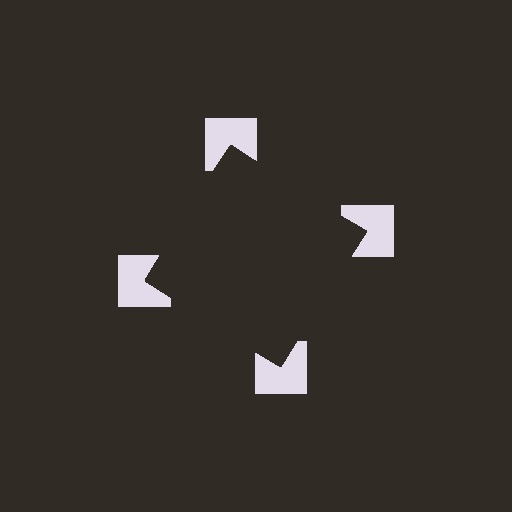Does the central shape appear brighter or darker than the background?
It typically appears slightly darker than the background, even though no actual brightness change is drawn.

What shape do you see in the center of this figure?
An illusory square — its edges are inferred from the aligned wedge cuts in the notched squares, not physically drawn.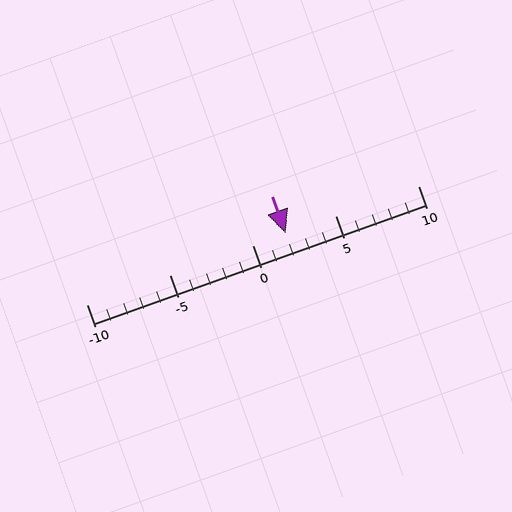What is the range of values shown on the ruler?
The ruler shows values from -10 to 10.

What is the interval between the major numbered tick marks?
The major tick marks are spaced 5 units apart.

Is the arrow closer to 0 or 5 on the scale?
The arrow is closer to 0.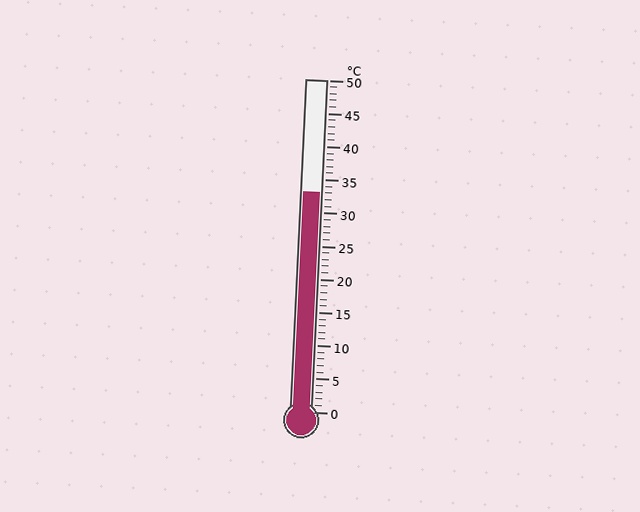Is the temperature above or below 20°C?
The temperature is above 20°C.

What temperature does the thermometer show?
The thermometer shows approximately 33°C.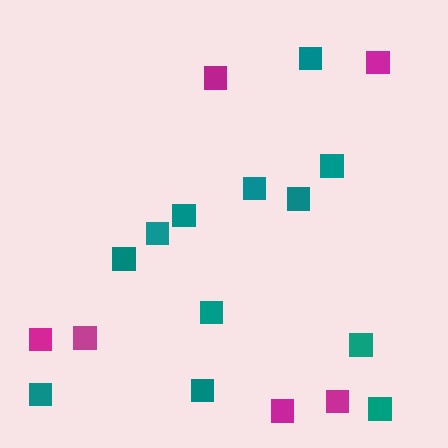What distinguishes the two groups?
There are 2 groups: one group of teal squares (12) and one group of magenta squares (6).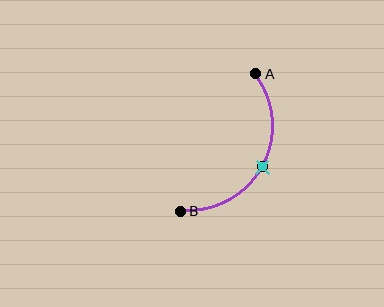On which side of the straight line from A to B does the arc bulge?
The arc bulges to the right of the straight line connecting A and B.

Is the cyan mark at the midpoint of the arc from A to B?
Yes. The cyan mark lies on the arc at equal arc-length from both A and B — it is the arc midpoint.